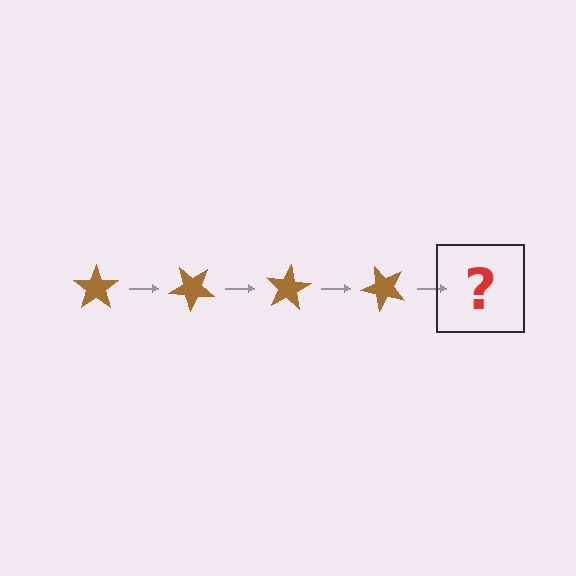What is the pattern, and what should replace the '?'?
The pattern is that the star rotates 40 degrees each step. The '?' should be a brown star rotated 160 degrees.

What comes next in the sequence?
The next element should be a brown star rotated 160 degrees.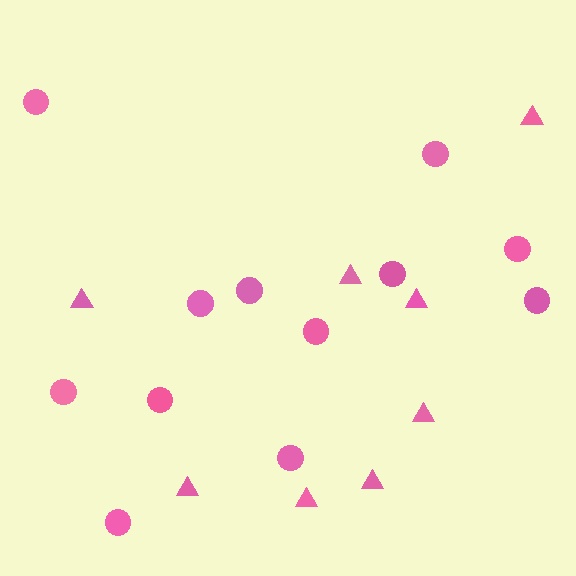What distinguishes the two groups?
There are 2 groups: one group of circles (12) and one group of triangles (8).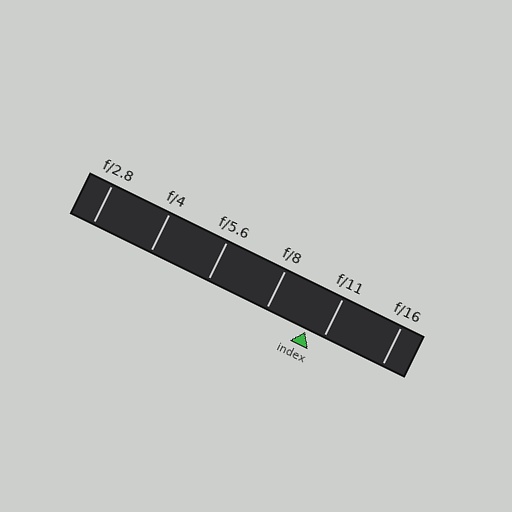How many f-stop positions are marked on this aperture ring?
There are 6 f-stop positions marked.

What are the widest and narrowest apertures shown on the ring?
The widest aperture shown is f/2.8 and the narrowest is f/16.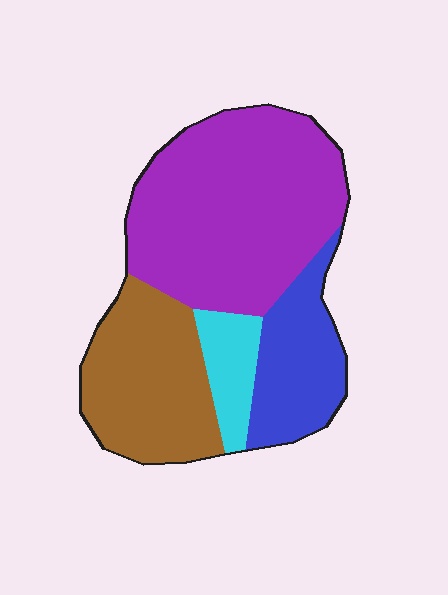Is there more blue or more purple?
Purple.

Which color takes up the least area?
Cyan, at roughly 10%.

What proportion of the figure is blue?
Blue takes up less than a quarter of the figure.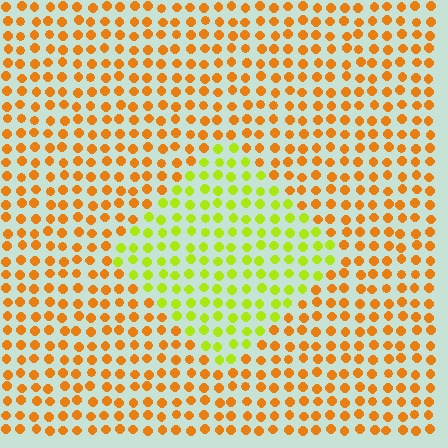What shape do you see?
I see a diamond.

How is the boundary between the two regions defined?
The boundary is defined purely by a slight shift in hue (about 48 degrees). Spacing, size, and orientation are identical on both sides.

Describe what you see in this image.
The image is filled with small orange elements in a uniform arrangement. A diamond-shaped region is visible where the elements are tinted to a slightly different hue, forming a subtle color boundary.